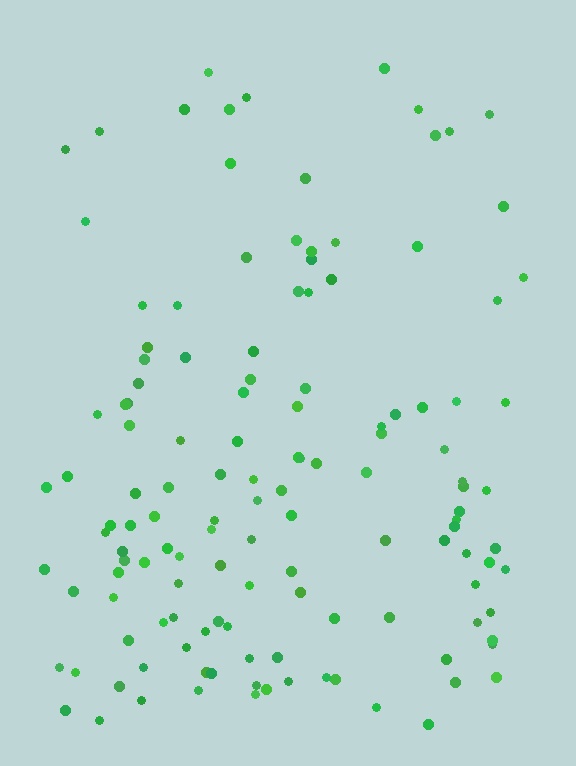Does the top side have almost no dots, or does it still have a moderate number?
Still a moderate number, just noticeably fewer than the bottom.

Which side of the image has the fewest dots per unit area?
The top.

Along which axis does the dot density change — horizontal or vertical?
Vertical.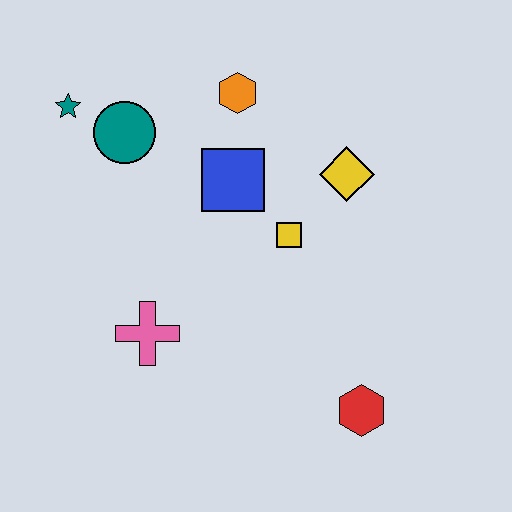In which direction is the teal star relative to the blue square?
The teal star is to the left of the blue square.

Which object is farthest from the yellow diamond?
The teal star is farthest from the yellow diamond.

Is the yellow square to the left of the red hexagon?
Yes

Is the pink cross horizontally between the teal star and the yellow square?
Yes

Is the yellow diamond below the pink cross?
No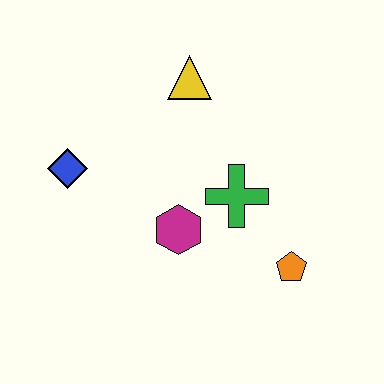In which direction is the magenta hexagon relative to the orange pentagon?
The magenta hexagon is to the left of the orange pentagon.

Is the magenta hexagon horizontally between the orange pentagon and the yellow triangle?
No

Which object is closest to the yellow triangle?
The green cross is closest to the yellow triangle.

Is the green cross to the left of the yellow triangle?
No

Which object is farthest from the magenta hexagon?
The yellow triangle is farthest from the magenta hexagon.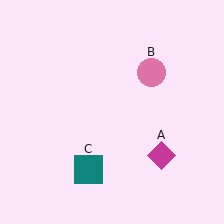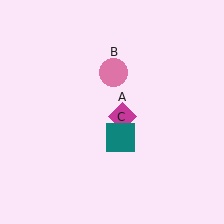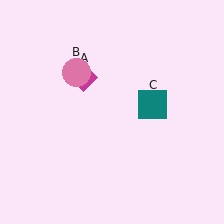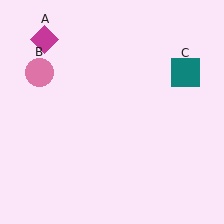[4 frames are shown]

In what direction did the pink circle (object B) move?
The pink circle (object B) moved left.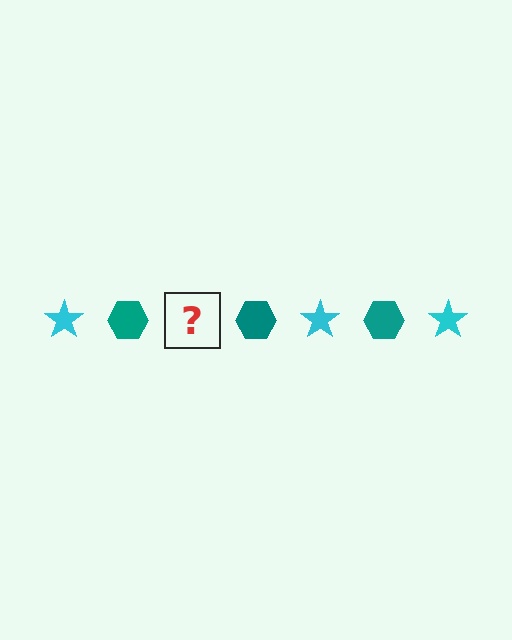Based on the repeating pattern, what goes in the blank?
The blank should be a cyan star.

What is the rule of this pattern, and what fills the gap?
The rule is that the pattern alternates between cyan star and teal hexagon. The gap should be filled with a cyan star.